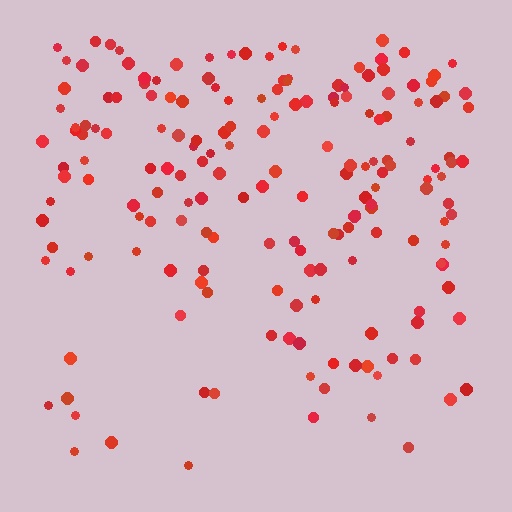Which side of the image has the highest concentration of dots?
The top.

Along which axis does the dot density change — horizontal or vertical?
Vertical.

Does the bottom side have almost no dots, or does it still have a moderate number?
Still a moderate number, just noticeably fewer than the top.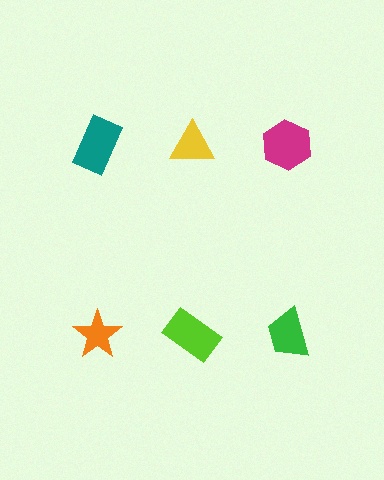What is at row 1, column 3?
A magenta hexagon.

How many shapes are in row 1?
3 shapes.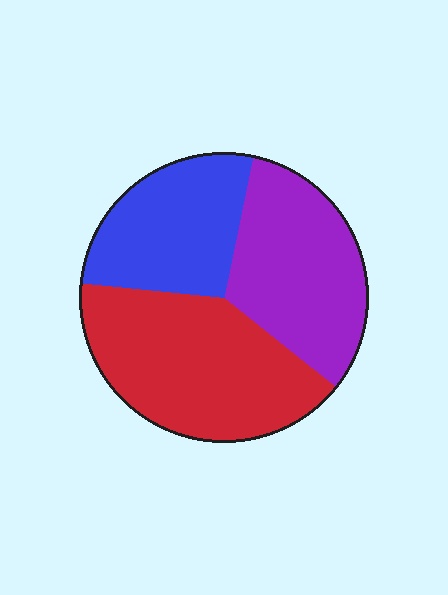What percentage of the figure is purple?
Purple takes up about one third (1/3) of the figure.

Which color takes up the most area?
Red, at roughly 40%.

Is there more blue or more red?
Red.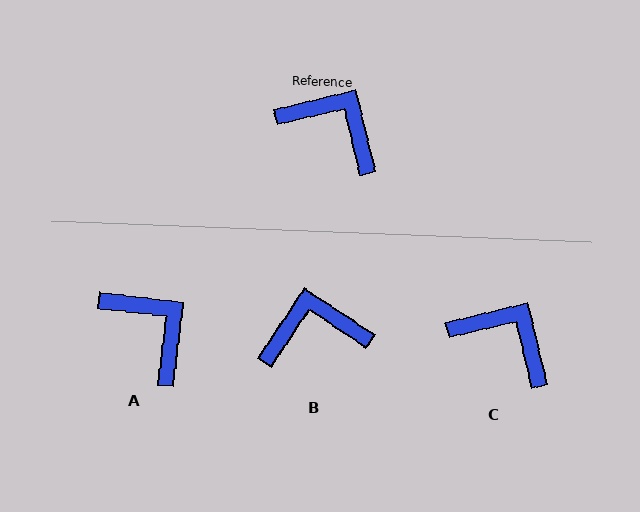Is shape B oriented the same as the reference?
No, it is off by about 43 degrees.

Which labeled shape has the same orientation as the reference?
C.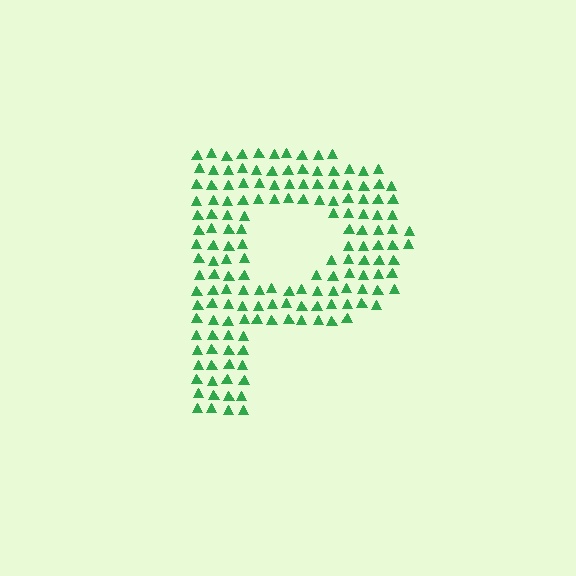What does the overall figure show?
The overall figure shows the letter P.